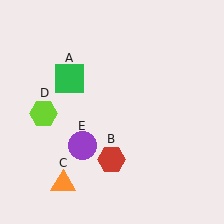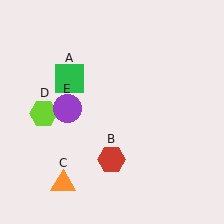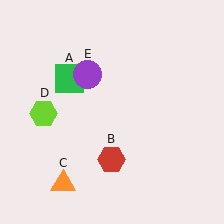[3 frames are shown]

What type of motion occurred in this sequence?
The purple circle (object E) rotated clockwise around the center of the scene.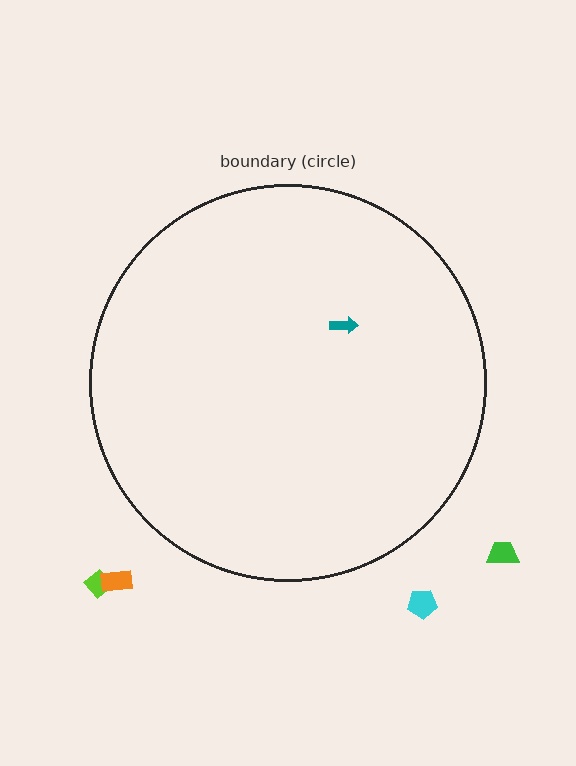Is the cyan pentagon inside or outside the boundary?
Outside.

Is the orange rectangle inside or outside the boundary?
Outside.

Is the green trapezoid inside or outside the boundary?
Outside.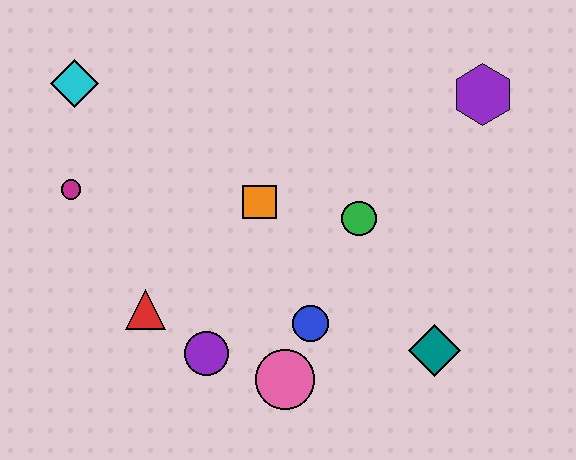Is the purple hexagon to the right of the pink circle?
Yes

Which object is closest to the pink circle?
The blue circle is closest to the pink circle.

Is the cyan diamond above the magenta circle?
Yes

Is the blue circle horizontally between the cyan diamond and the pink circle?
No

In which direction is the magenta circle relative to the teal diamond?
The magenta circle is to the left of the teal diamond.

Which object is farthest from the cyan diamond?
The teal diamond is farthest from the cyan diamond.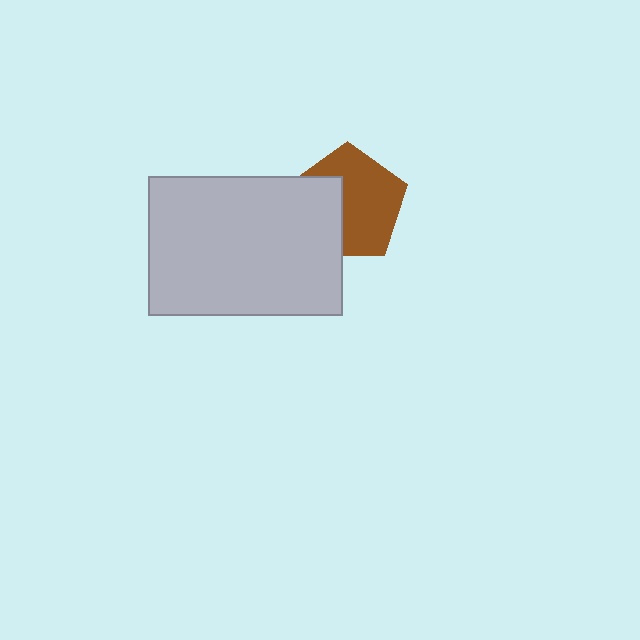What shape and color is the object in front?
The object in front is a light gray rectangle.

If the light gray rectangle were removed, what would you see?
You would see the complete brown pentagon.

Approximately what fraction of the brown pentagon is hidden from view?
Roughly 38% of the brown pentagon is hidden behind the light gray rectangle.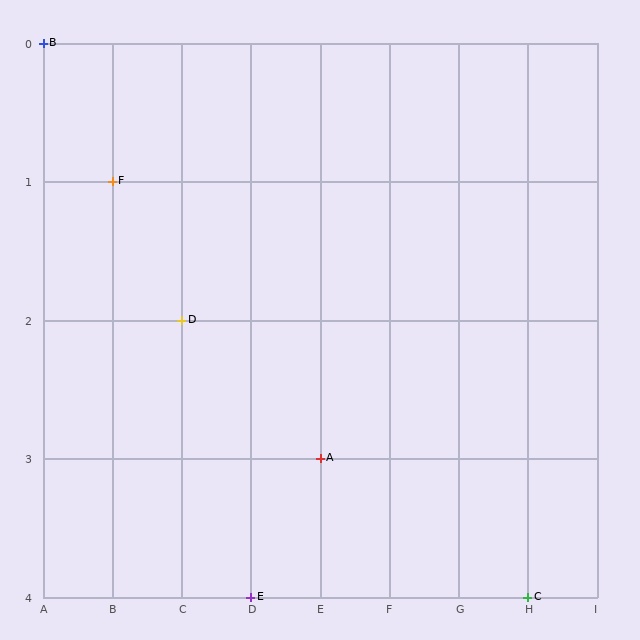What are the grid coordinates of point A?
Point A is at grid coordinates (E, 3).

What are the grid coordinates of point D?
Point D is at grid coordinates (C, 2).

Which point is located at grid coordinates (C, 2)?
Point D is at (C, 2).